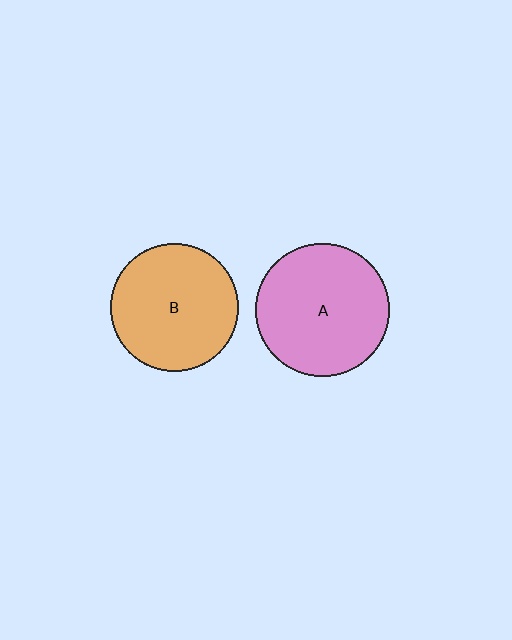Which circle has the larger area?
Circle A (pink).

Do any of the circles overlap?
No, none of the circles overlap.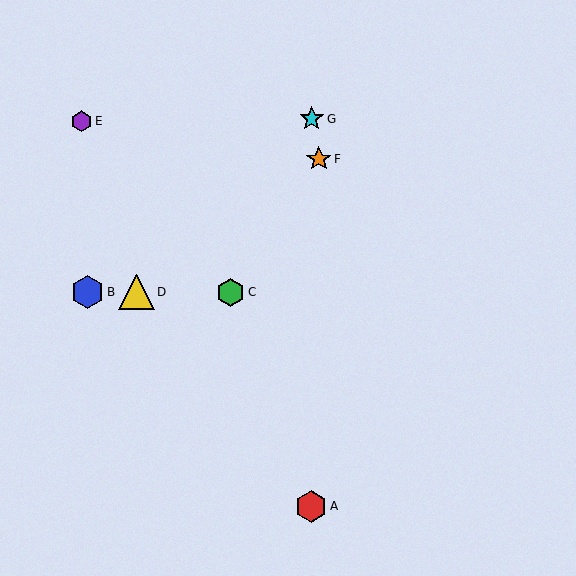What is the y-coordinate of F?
Object F is at y≈159.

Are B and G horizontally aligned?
No, B is at y≈292 and G is at y≈119.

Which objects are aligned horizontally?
Objects B, C, D are aligned horizontally.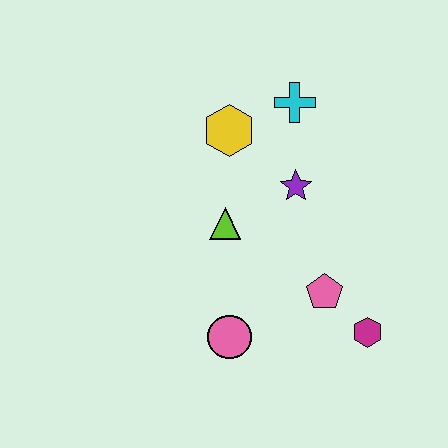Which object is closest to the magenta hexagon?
The pink pentagon is closest to the magenta hexagon.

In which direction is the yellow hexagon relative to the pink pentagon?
The yellow hexagon is above the pink pentagon.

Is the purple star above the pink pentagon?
Yes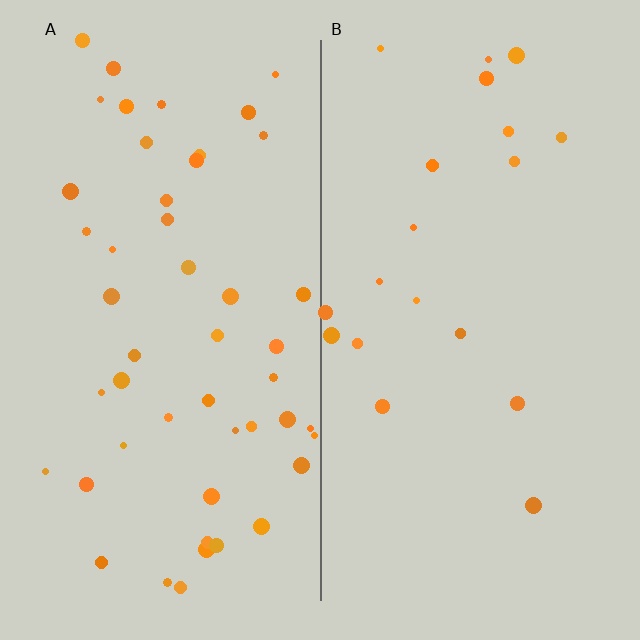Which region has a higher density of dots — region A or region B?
A (the left).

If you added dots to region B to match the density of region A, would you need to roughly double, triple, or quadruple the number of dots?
Approximately double.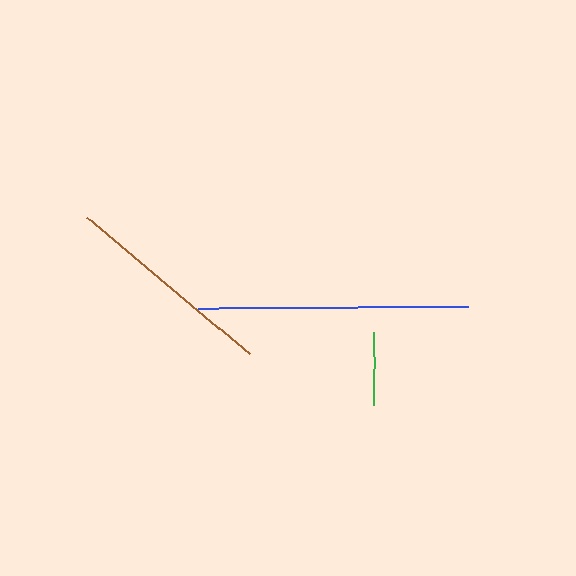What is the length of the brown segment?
The brown segment is approximately 212 pixels long.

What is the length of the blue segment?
The blue segment is approximately 271 pixels long.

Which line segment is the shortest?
The green line is the shortest at approximately 73 pixels.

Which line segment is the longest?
The blue line is the longest at approximately 271 pixels.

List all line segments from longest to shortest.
From longest to shortest: blue, brown, green.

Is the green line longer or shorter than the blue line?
The blue line is longer than the green line.